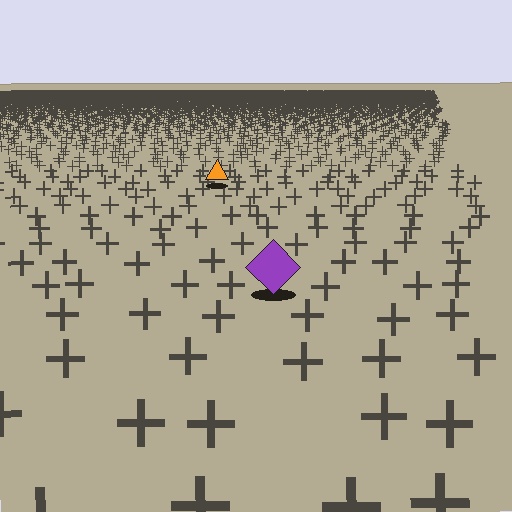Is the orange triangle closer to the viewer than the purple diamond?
No. The purple diamond is closer — you can tell from the texture gradient: the ground texture is coarser near it.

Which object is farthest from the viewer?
The orange triangle is farthest from the viewer. It appears smaller and the ground texture around it is denser.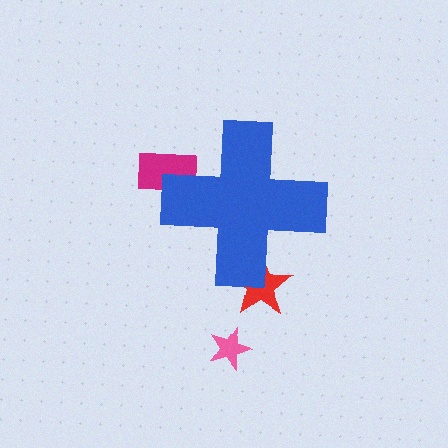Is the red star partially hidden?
Yes, the red star is partially hidden behind the blue cross.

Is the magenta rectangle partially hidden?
Yes, the magenta rectangle is partially hidden behind the blue cross.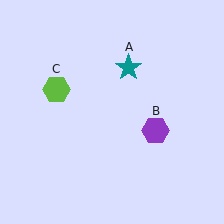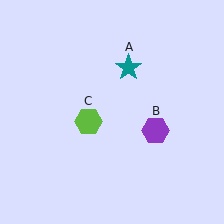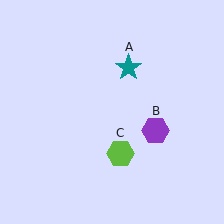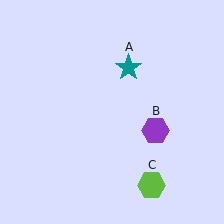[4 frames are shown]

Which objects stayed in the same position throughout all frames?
Teal star (object A) and purple hexagon (object B) remained stationary.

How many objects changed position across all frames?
1 object changed position: lime hexagon (object C).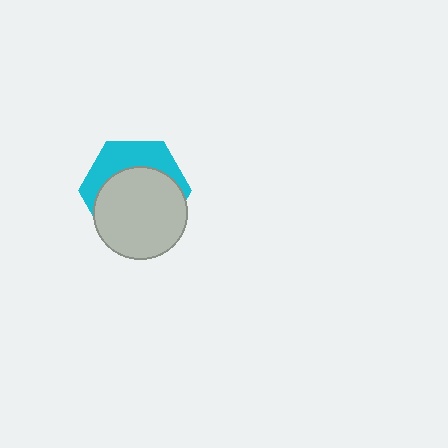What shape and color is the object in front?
The object in front is a light gray circle.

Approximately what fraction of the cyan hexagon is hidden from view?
Roughly 64% of the cyan hexagon is hidden behind the light gray circle.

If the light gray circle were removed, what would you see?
You would see the complete cyan hexagon.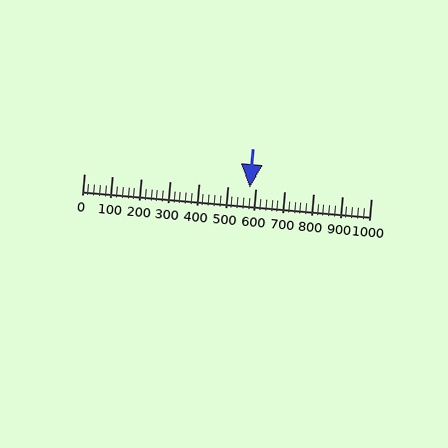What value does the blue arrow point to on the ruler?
The blue arrow points to approximately 579.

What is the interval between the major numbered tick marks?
The major tick marks are spaced 100 units apart.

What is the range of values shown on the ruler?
The ruler shows values from 0 to 1000.